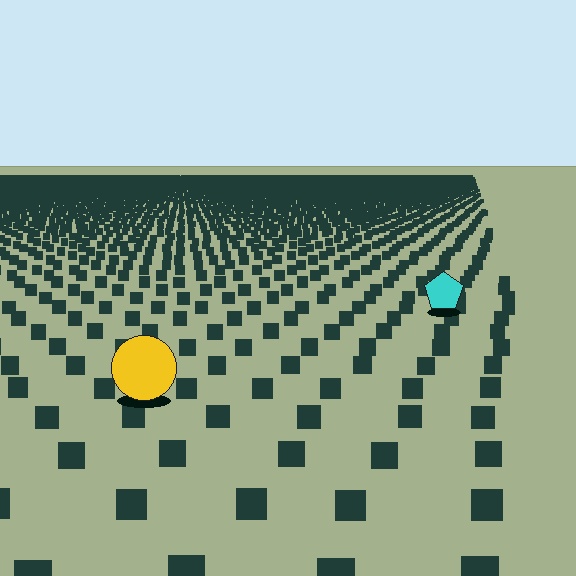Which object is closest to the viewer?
The yellow circle is closest. The texture marks near it are larger and more spread out.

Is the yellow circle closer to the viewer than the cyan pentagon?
Yes. The yellow circle is closer — you can tell from the texture gradient: the ground texture is coarser near it.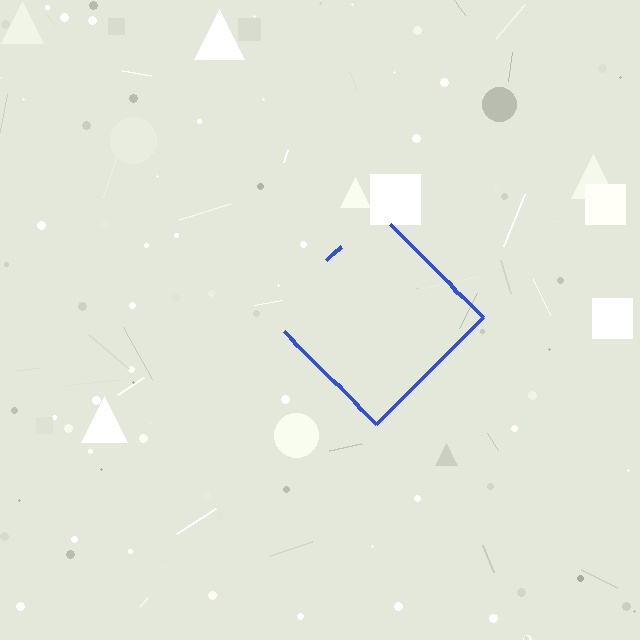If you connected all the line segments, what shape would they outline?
They would outline a diamond.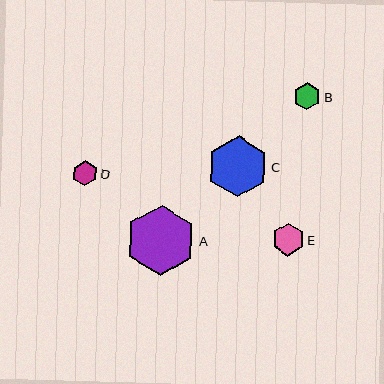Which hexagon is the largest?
Hexagon A is the largest with a size of approximately 70 pixels.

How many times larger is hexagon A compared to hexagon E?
Hexagon A is approximately 2.1 times the size of hexagon E.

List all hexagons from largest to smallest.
From largest to smallest: A, C, E, B, D.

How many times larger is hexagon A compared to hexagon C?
Hexagon A is approximately 1.1 times the size of hexagon C.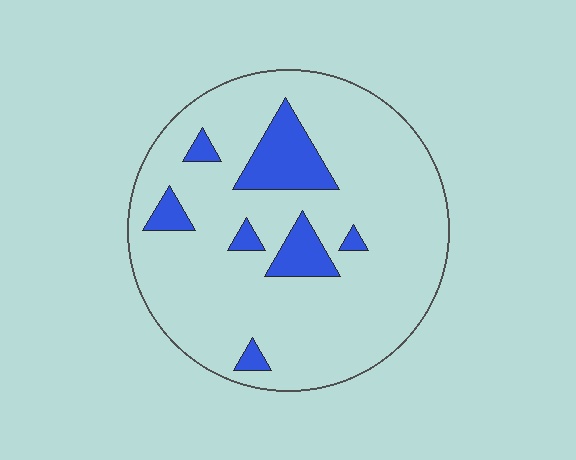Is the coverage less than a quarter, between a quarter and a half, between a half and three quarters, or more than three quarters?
Less than a quarter.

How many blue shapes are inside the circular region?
7.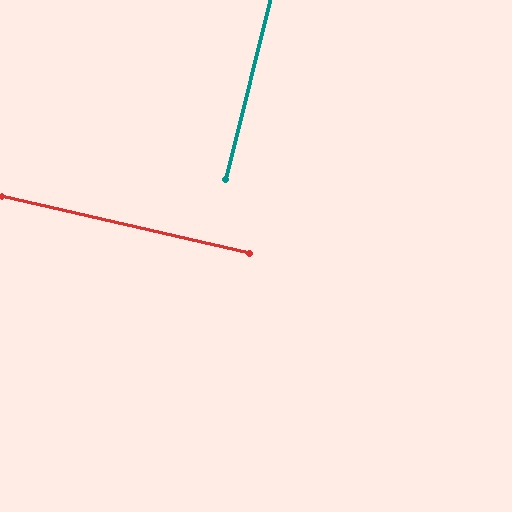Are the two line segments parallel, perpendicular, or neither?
Perpendicular — they meet at approximately 89°.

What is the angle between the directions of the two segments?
Approximately 89 degrees.